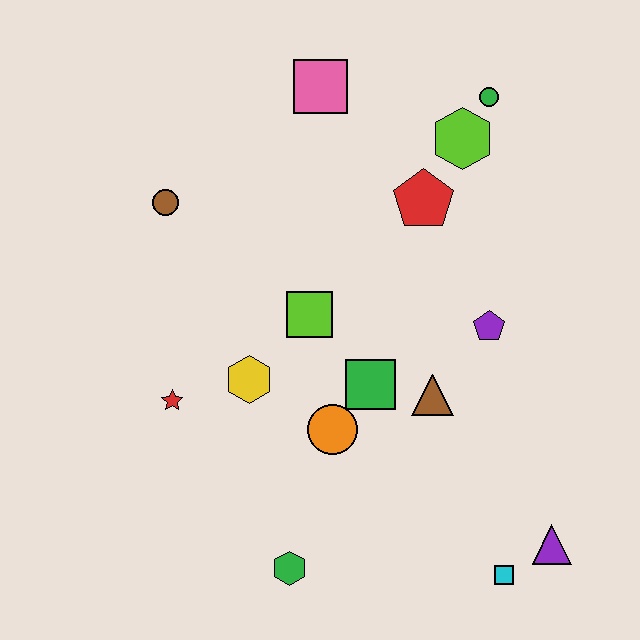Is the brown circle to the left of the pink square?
Yes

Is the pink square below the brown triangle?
No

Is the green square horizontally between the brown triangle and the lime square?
Yes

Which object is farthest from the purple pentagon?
The brown circle is farthest from the purple pentagon.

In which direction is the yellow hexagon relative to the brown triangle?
The yellow hexagon is to the left of the brown triangle.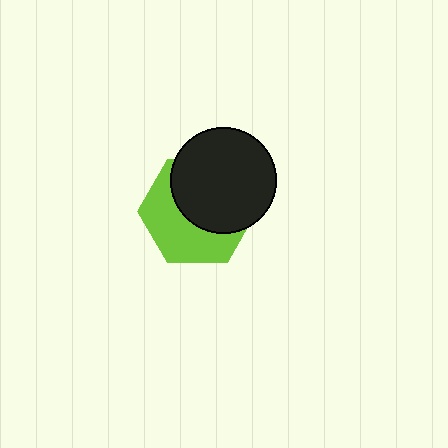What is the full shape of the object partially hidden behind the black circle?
The partially hidden object is a lime hexagon.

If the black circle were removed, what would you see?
You would see the complete lime hexagon.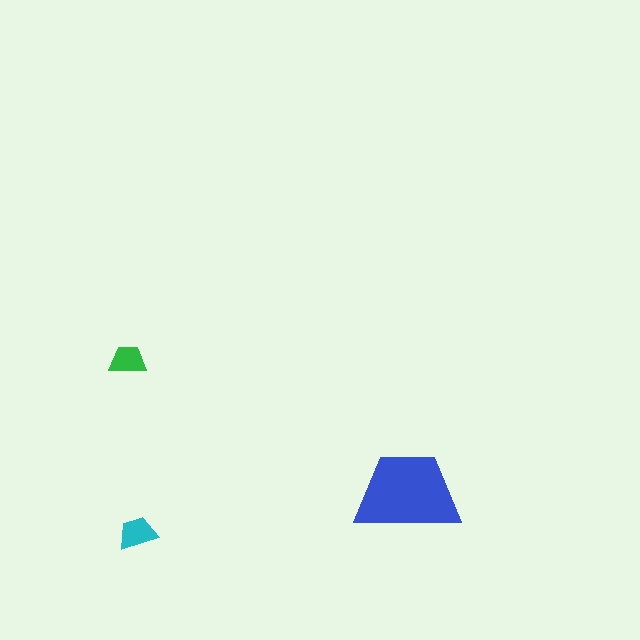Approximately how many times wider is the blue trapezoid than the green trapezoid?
About 3 times wider.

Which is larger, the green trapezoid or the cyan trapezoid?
The cyan one.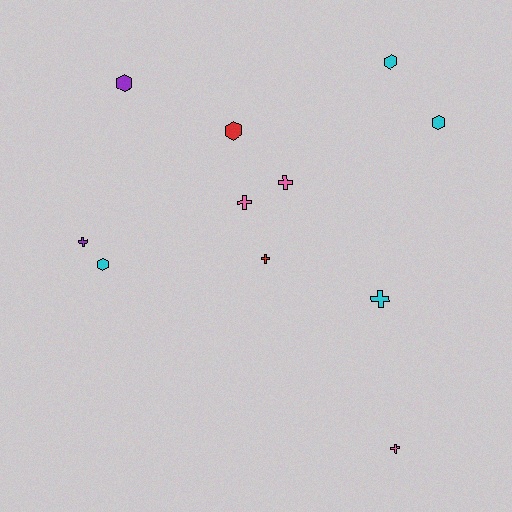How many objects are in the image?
There are 11 objects.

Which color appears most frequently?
Cyan, with 4 objects.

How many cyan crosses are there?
There is 1 cyan cross.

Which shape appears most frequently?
Cross, with 6 objects.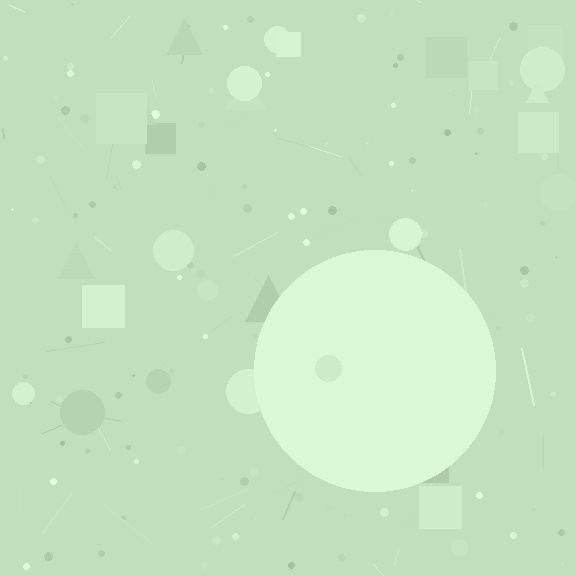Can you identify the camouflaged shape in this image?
The camouflaged shape is a circle.